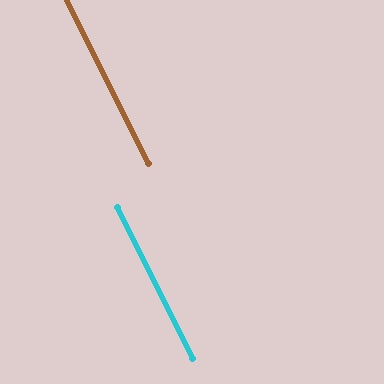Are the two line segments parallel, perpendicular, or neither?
Parallel — their directions differ by only 0.1°.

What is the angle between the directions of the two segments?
Approximately 0 degrees.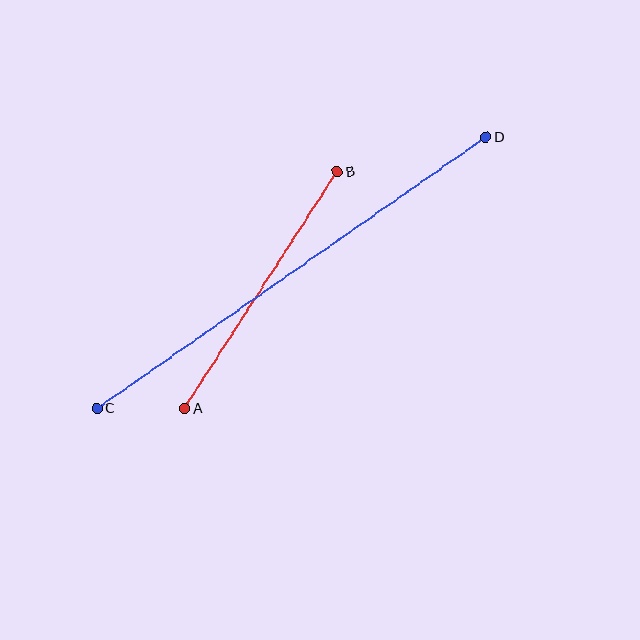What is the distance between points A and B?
The distance is approximately 282 pixels.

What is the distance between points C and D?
The distance is approximately 474 pixels.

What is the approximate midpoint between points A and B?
The midpoint is at approximately (261, 290) pixels.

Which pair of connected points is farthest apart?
Points C and D are farthest apart.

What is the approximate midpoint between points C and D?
The midpoint is at approximately (291, 273) pixels.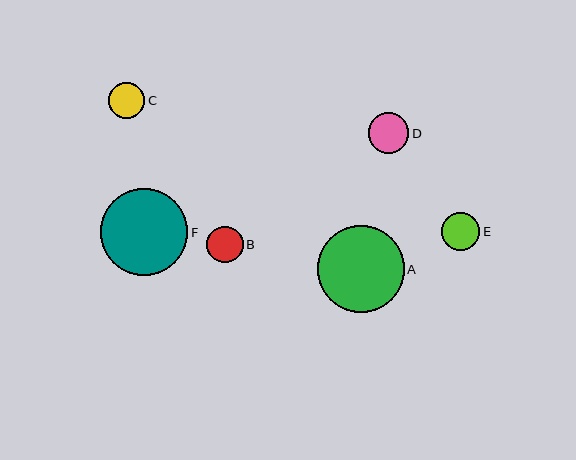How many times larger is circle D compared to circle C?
Circle D is approximately 1.1 times the size of circle C.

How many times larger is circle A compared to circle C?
Circle A is approximately 2.4 times the size of circle C.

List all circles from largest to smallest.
From largest to smallest: F, A, D, E, B, C.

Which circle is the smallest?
Circle C is the smallest with a size of approximately 36 pixels.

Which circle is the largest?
Circle F is the largest with a size of approximately 87 pixels.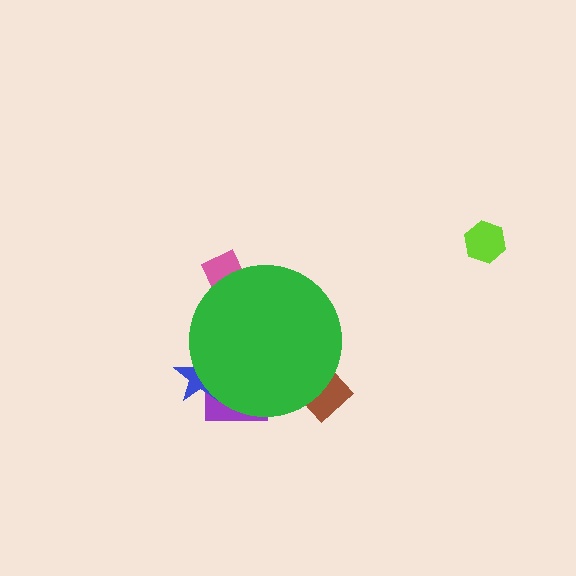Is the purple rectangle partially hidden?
Yes, the purple rectangle is partially hidden behind the green circle.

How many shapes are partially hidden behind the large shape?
4 shapes are partially hidden.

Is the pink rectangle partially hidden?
Yes, the pink rectangle is partially hidden behind the green circle.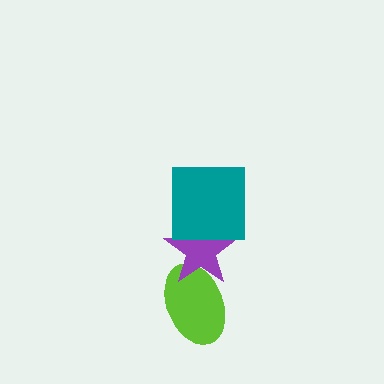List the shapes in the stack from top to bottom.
From top to bottom: the teal square, the purple star, the lime ellipse.